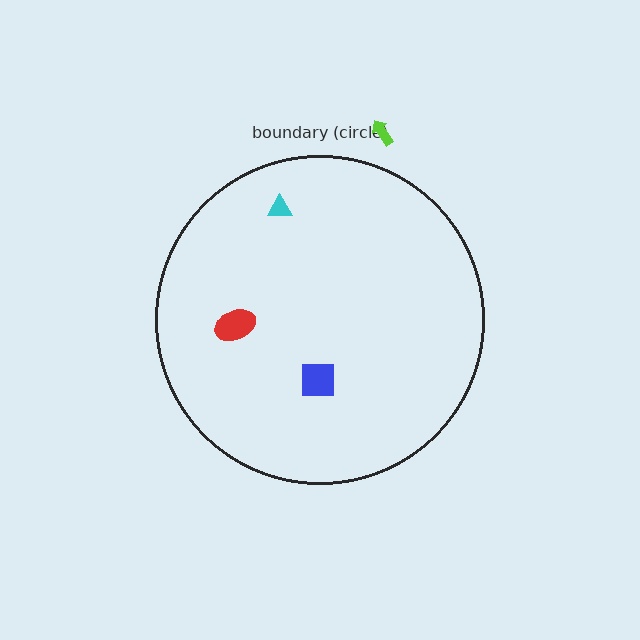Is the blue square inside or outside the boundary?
Inside.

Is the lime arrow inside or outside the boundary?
Outside.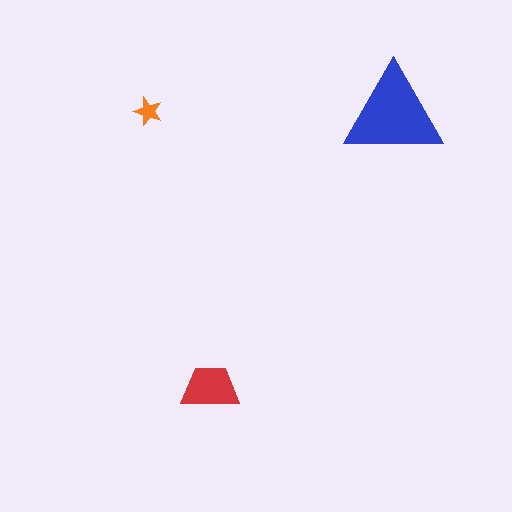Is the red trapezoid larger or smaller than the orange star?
Larger.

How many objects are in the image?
There are 3 objects in the image.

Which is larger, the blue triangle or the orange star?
The blue triangle.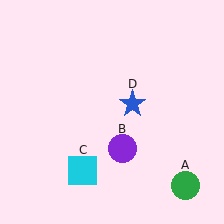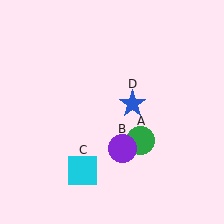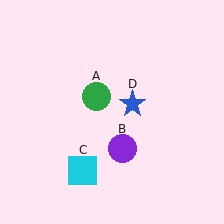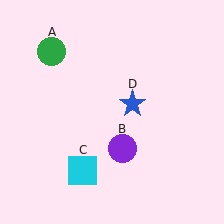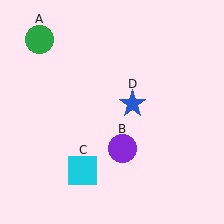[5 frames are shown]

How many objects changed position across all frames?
1 object changed position: green circle (object A).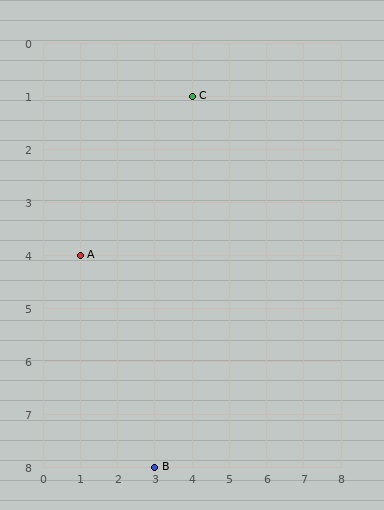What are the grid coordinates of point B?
Point B is at grid coordinates (3, 8).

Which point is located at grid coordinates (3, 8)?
Point B is at (3, 8).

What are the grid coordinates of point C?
Point C is at grid coordinates (4, 1).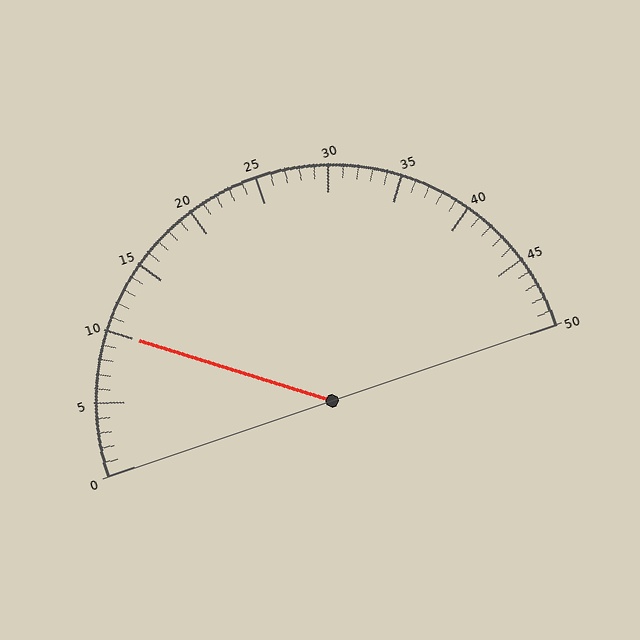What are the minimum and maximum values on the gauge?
The gauge ranges from 0 to 50.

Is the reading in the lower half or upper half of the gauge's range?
The reading is in the lower half of the range (0 to 50).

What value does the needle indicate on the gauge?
The needle indicates approximately 10.